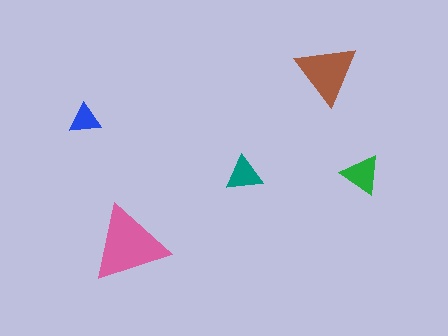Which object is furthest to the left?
The blue triangle is leftmost.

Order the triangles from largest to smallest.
the pink one, the brown one, the green one, the teal one, the blue one.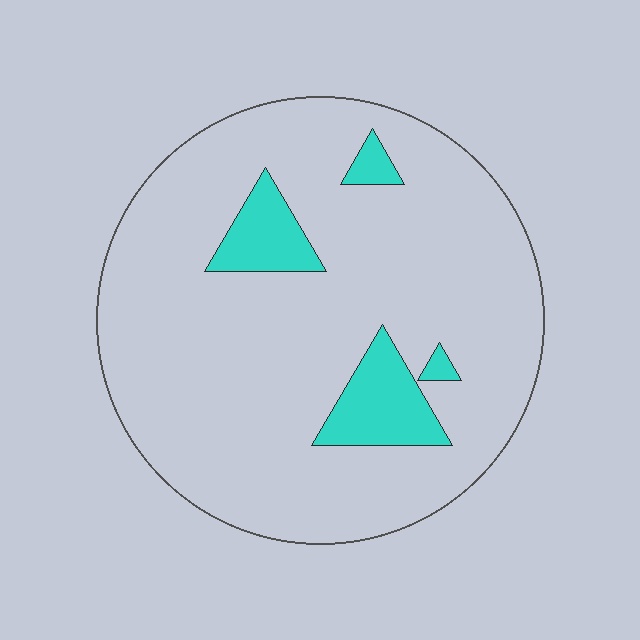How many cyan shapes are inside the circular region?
4.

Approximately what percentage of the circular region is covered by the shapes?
Approximately 10%.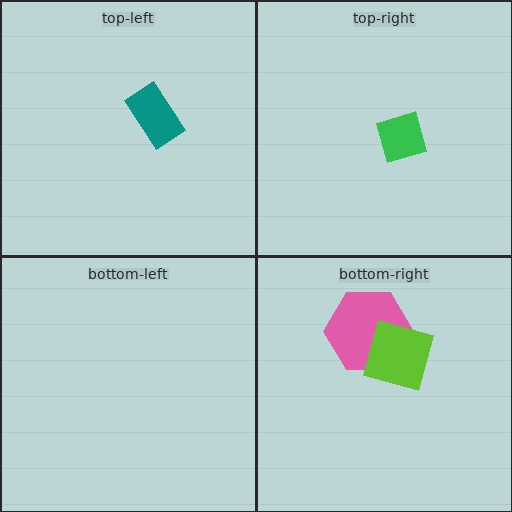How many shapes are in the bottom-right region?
2.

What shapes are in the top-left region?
The teal rectangle.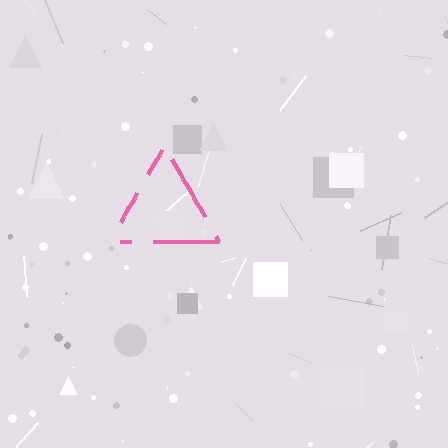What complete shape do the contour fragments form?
The contour fragments form a triangle.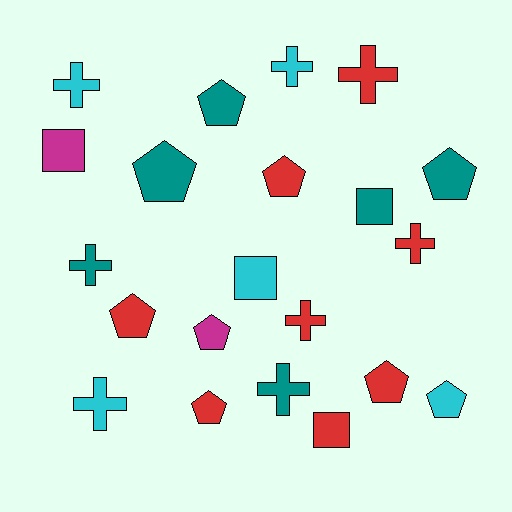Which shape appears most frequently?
Pentagon, with 9 objects.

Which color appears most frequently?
Red, with 8 objects.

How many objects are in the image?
There are 21 objects.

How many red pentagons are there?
There are 4 red pentagons.